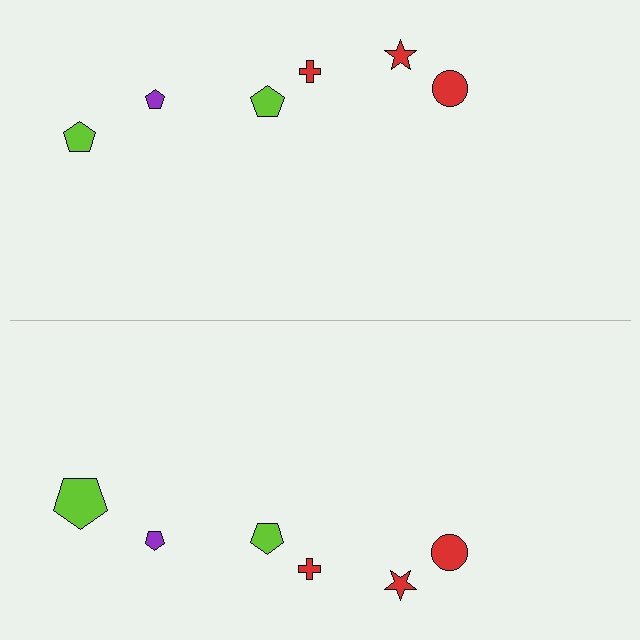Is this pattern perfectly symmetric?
No, the pattern is not perfectly symmetric. The lime pentagon on the bottom side has a different size than its mirror counterpart.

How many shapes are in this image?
There are 12 shapes in this image.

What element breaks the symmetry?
The lime pentagon on the bottom side has a different size than its mirror counterpart.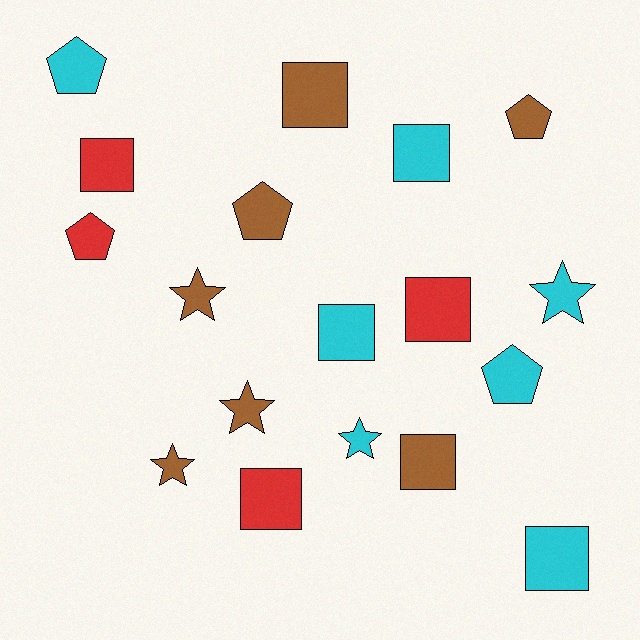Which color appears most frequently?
Brown, with 7 objects.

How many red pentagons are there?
There is 1 red pentagon.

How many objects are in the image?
There are 18 objects.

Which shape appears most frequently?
Square, with 8 objects.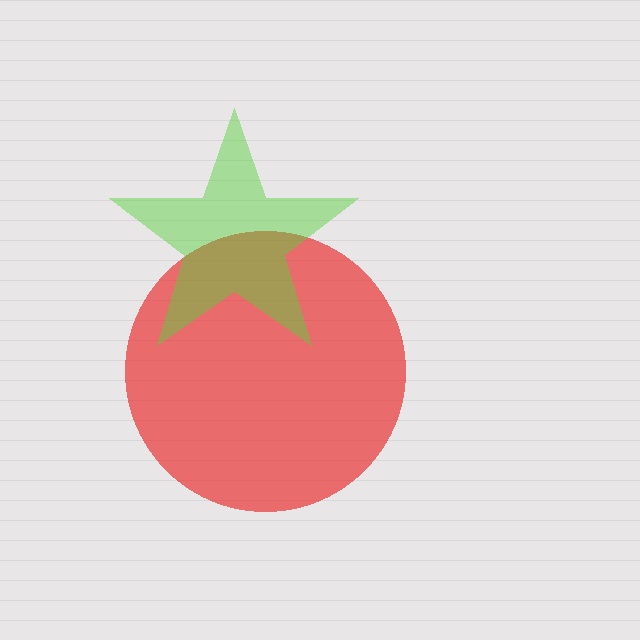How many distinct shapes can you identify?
There are 2 distinct shapes: a red circle, a lime star.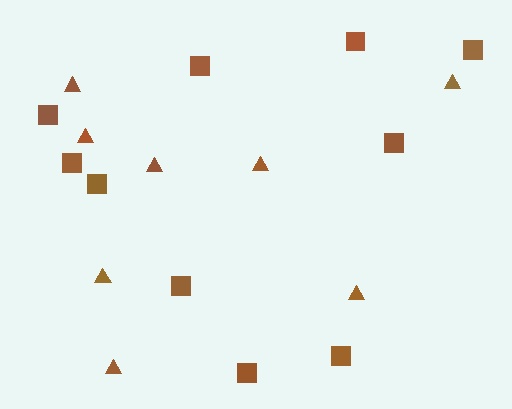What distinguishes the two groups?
There are 2 groups: one group of triangles (8) and one group of squares (10).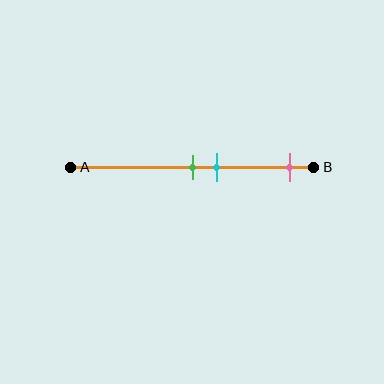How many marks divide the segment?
There are 3 marks dividing the segment.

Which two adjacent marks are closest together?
The green and cyan marks are the closest adjacent pair.